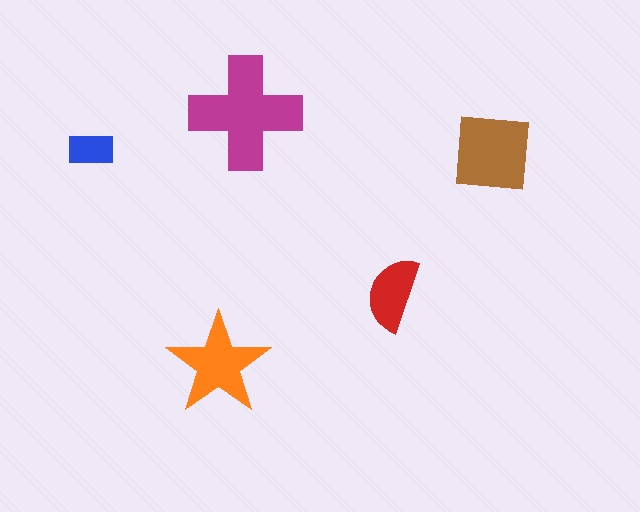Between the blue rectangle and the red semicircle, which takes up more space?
The red semicircle.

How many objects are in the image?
There are 5 objects in the image.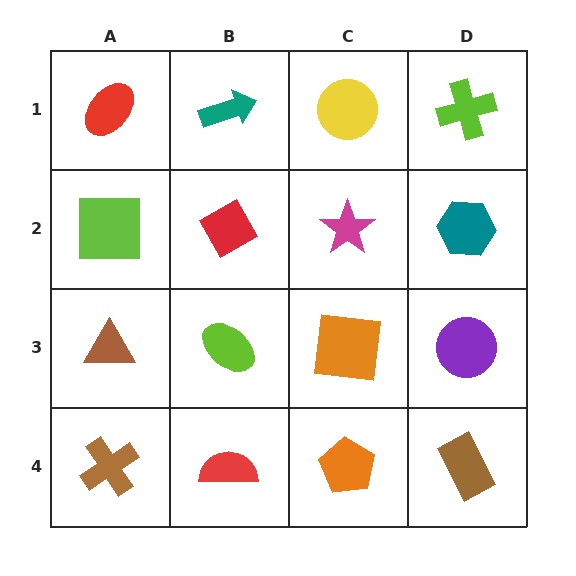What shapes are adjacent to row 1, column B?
A red diamond (row 2, column B), a red ellipse (row 1, column A), a yellow circle (row 1, column C).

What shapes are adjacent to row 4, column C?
An orange square (row 3, column C), a red semicircle (row 4, column B), a brown rectangle (row 4, column D).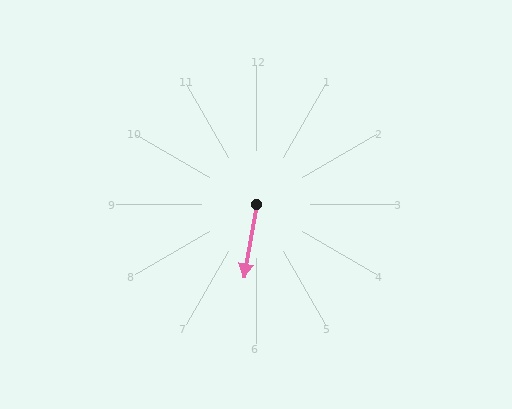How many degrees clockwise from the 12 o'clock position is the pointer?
Approximately 189 degrees.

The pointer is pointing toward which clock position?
Roughly 6 o'clock.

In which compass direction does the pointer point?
South.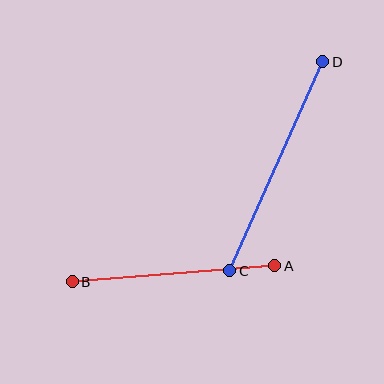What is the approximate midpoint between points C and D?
The midpoint is at approximately (276, 166) pixels.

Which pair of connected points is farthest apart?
Points C and D are farthest apart.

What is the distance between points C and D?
The distance is approximately 229 pixels.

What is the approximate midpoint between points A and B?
The midpoint is at approximately (173, 274) pixels.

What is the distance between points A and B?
The distance is approximately 203 pixels.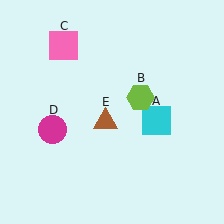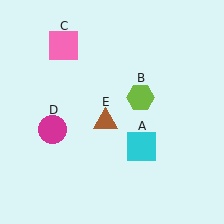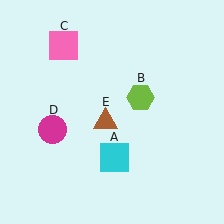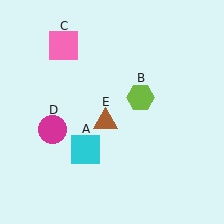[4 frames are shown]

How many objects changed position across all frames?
1 object changed position: cyan square (object A).